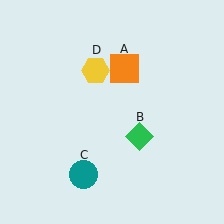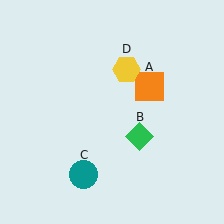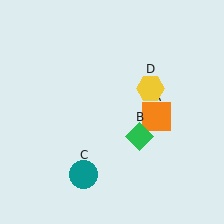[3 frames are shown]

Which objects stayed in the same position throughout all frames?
Green diamond (object B) and teal circle (object C) remained stationary.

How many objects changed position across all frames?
2 objects changed position: orange square (object A), yellow hexagon (object D).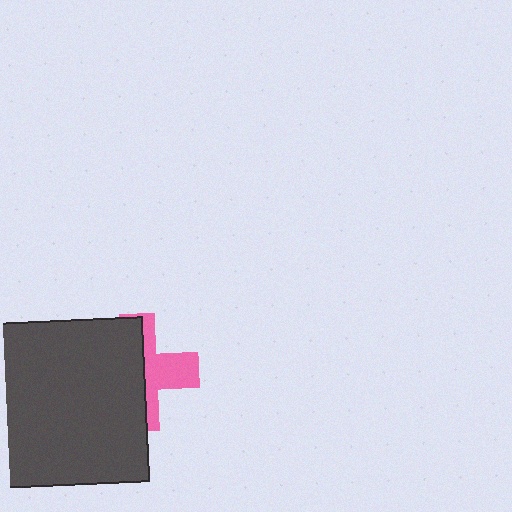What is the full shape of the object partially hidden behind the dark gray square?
The partially hidden object is a pink cross.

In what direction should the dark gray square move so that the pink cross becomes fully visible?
The dark gray square should move left. That is the shortest direction to clear the overlap and leave the pink cross fully visible.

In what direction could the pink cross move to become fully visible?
The pink cross could move right. That would shift it out from behind the dark gray square entirely.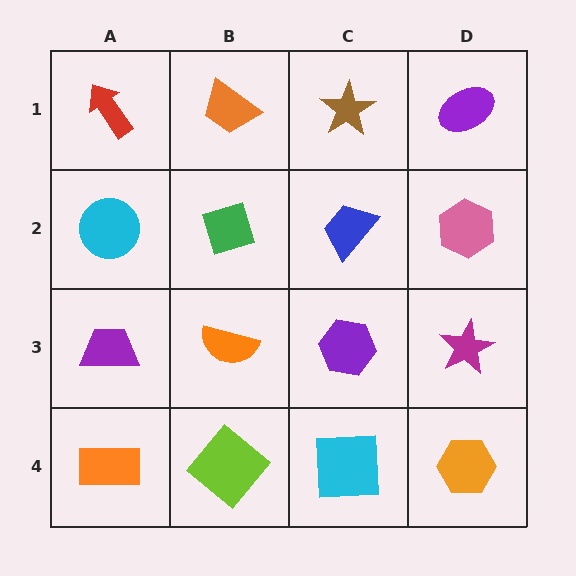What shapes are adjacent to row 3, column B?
A green diamond (row 2, column B), a lime diamond (row 4, column B), a purple trapezoid (row 3, column A), a purple hexagon (row 3, column C).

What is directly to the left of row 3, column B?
A purple trapezoid.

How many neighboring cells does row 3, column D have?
3.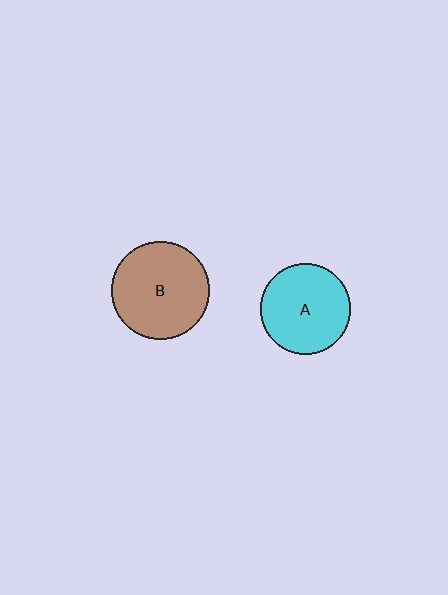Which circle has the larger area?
Circle B (brown).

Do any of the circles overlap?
No, none of the circles overlap.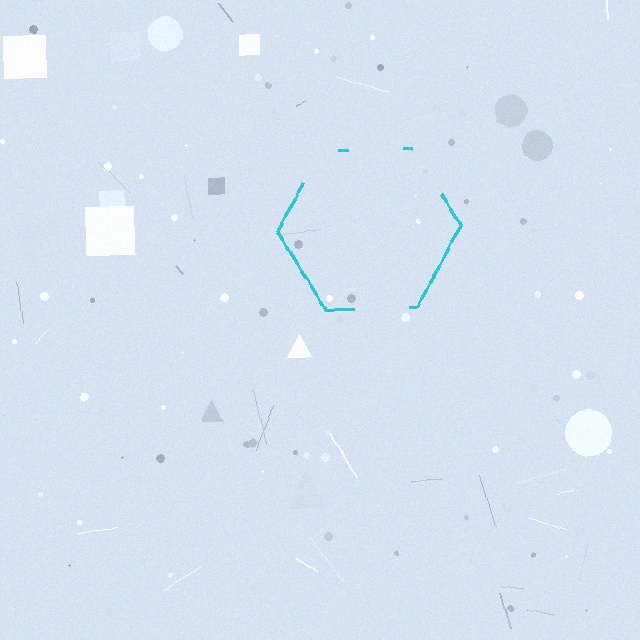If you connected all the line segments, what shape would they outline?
They would outline a hexagon.